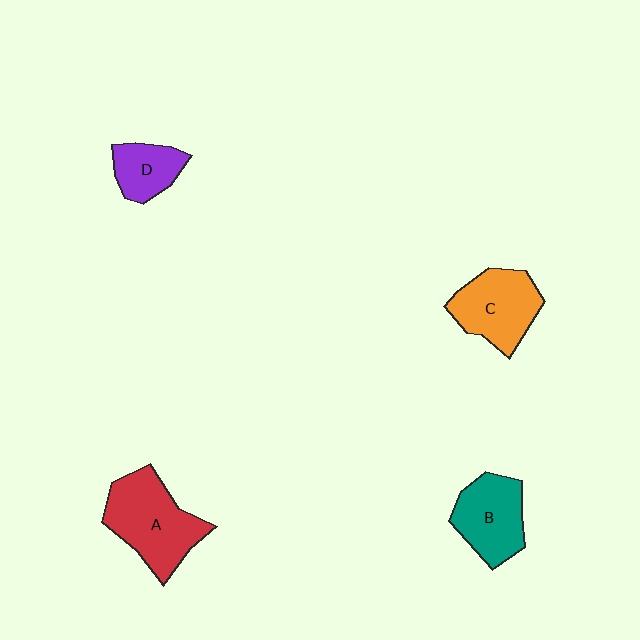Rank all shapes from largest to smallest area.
From largest to smallest: A (red), C (orange), B (teal), D (purple).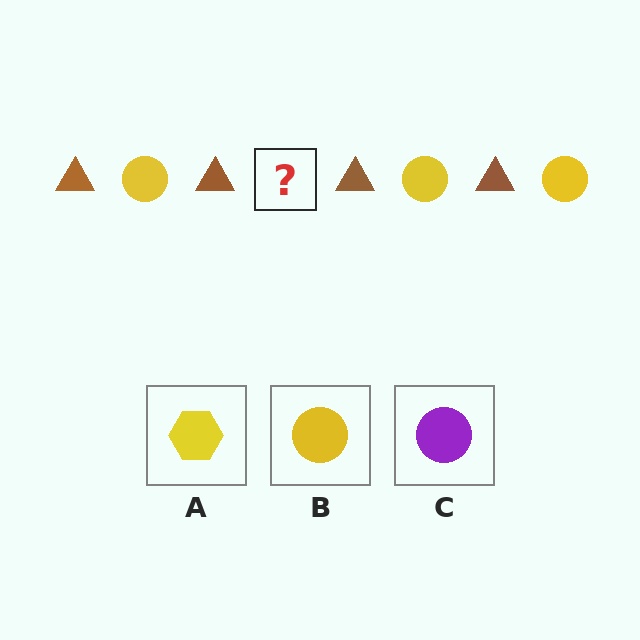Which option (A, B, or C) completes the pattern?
B.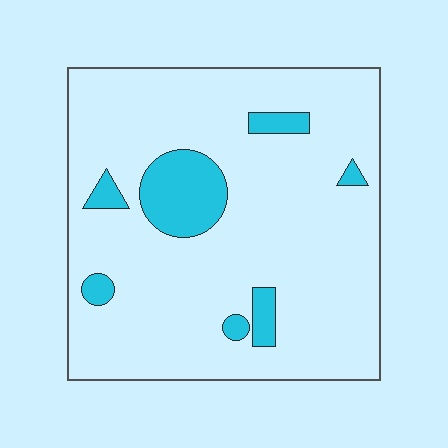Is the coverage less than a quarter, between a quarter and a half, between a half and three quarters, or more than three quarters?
Less than a quarter.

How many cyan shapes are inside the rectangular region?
7.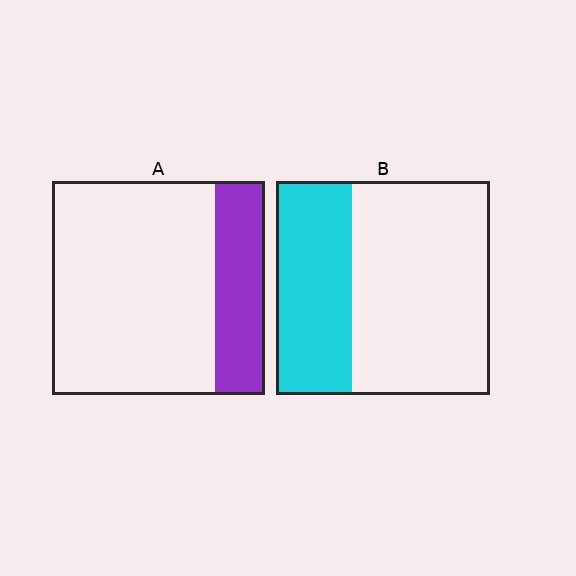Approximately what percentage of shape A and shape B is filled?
A is approximately 25% and B is approximately 35%.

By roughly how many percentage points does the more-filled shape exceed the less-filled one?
By roughly 10 percentage points (B over A).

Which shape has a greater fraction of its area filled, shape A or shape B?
Shape B.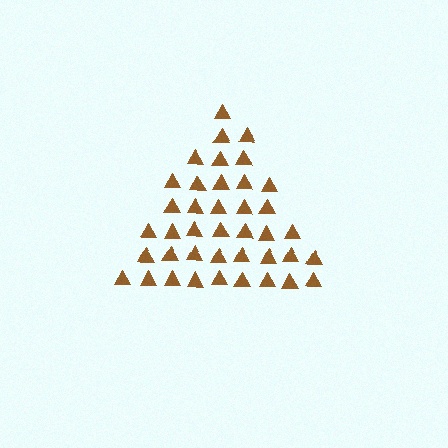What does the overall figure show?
The overall figure shows a triangle.